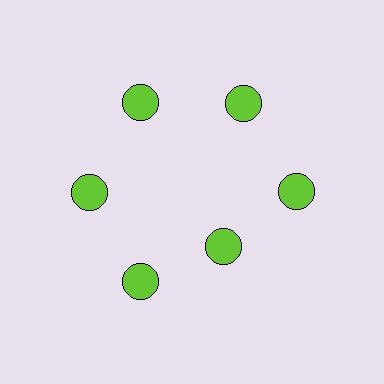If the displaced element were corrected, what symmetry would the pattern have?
It would have 6-fold rotational symmetry — the pattern would map onto itself every 60 degrees.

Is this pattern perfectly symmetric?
No. The 6 lime circles are arranged in a ring, but one element near the 5 o'clock position is pulled inward toward the center, breaking the 6-fold rotational symmetry.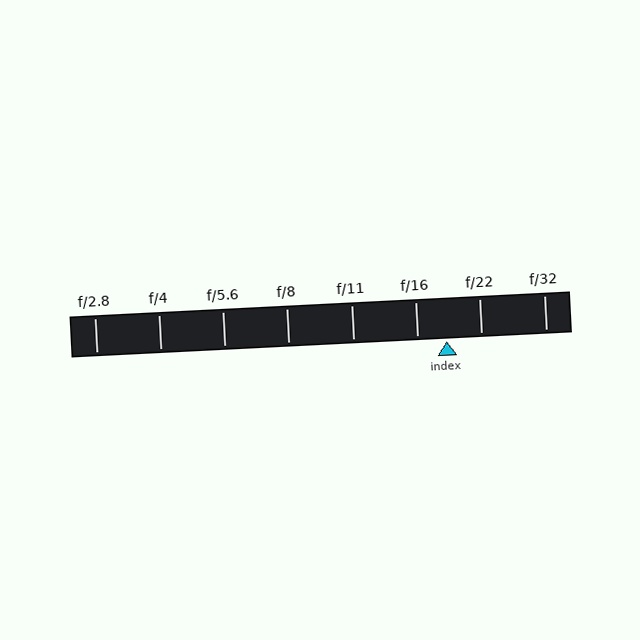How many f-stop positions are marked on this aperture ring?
There are 8 f-stop positions marked.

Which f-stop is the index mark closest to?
The index mark is closest to f/16.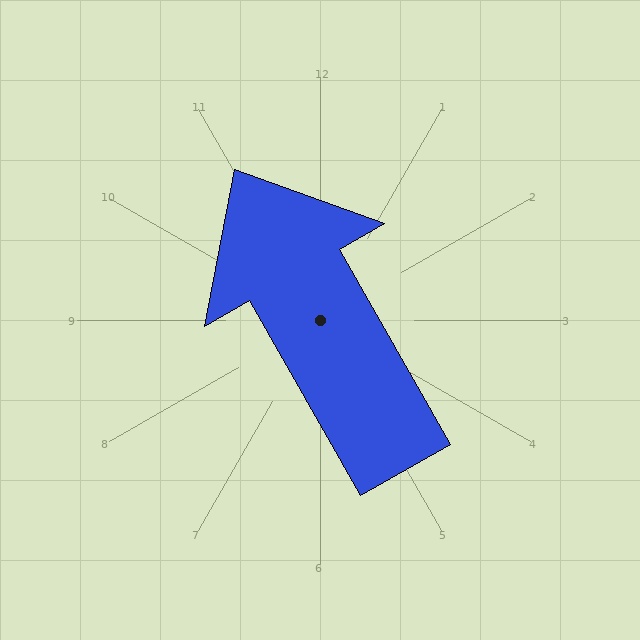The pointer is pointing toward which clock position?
Roughly 11 o'clock.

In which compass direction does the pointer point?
Northwest.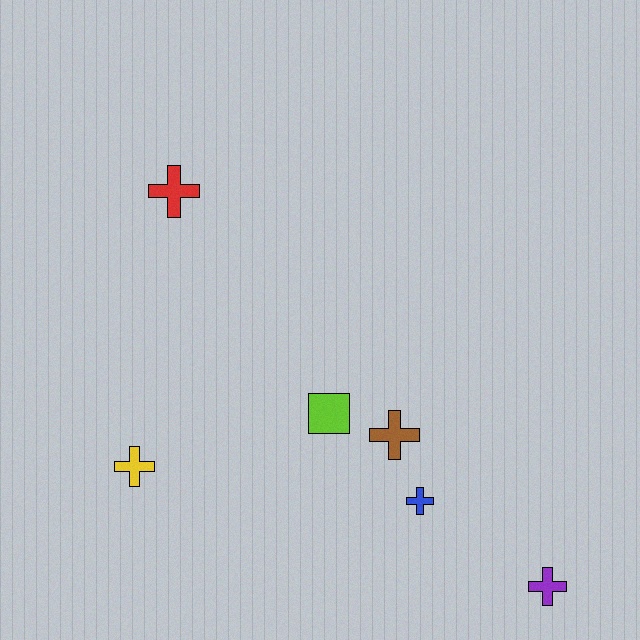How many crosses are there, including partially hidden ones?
There are 5 crosses.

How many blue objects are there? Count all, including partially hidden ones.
There is 1 blue object.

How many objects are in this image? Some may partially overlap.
There are 6 objects.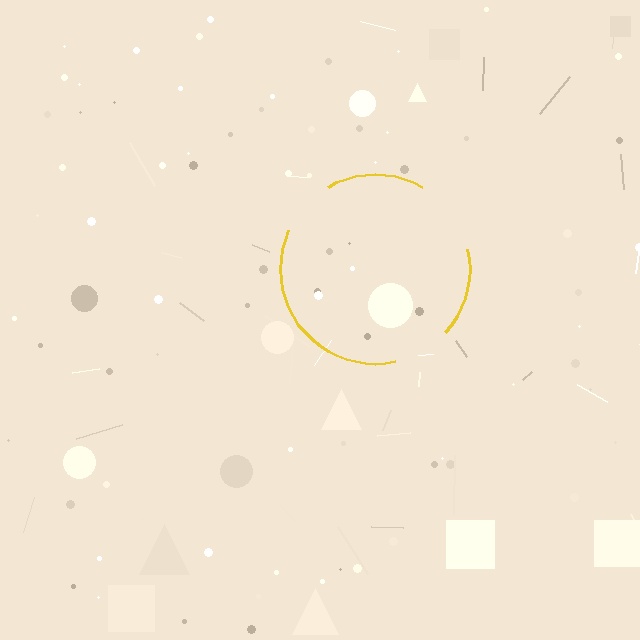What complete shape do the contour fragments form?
The contour fragments form a circle.